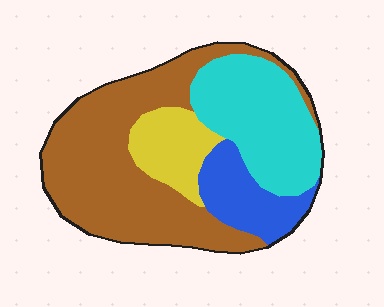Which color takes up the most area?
Brown, at roughly 45%.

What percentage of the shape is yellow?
Yellow takes up about one eighth (1/8) of the shape.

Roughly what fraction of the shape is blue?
Blue covers 14% of the shape.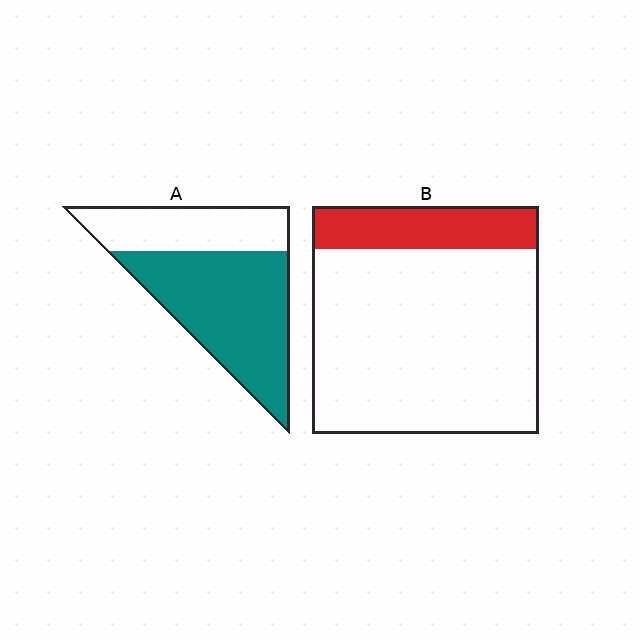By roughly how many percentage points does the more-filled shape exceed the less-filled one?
By roughly 45 percentage points (A over B).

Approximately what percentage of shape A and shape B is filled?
A is approximately 65% and B is approximately 20%.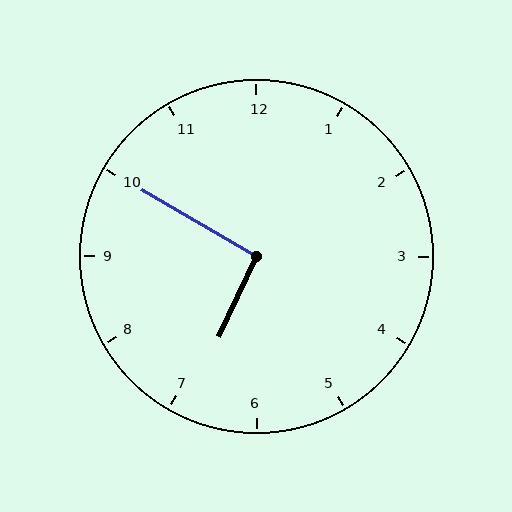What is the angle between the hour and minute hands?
Approximately 95 degrees.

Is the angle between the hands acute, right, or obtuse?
It is right.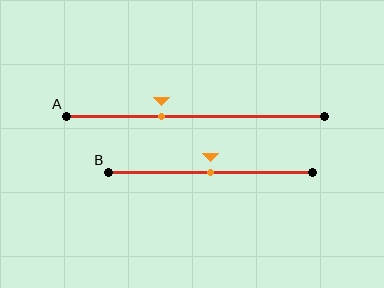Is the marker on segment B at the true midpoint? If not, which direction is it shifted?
Yes, the marker on segment B is at the true midpoint.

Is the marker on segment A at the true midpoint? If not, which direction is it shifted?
No, the marker on segment A is shifted to the left by about 13% of the segment length.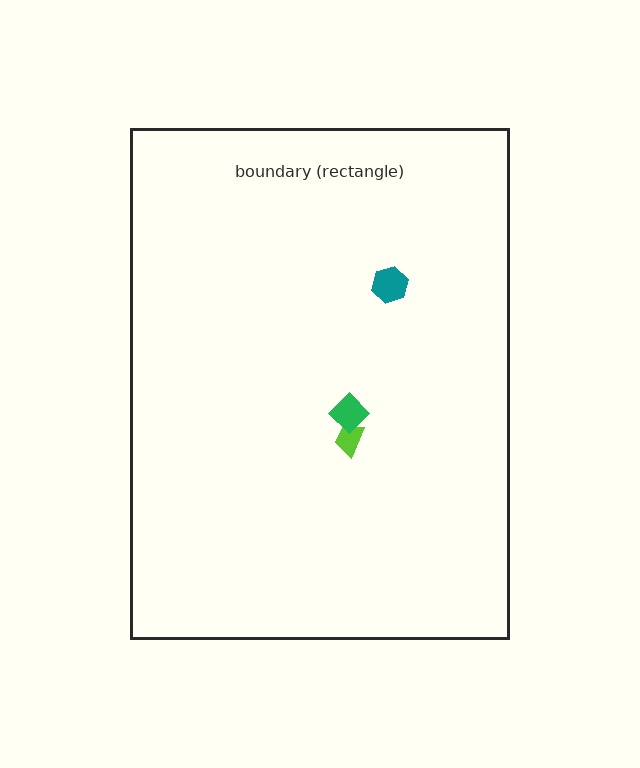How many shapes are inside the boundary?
3 inside, 0 outside.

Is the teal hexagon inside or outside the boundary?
Inside.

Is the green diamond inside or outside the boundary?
Inside.